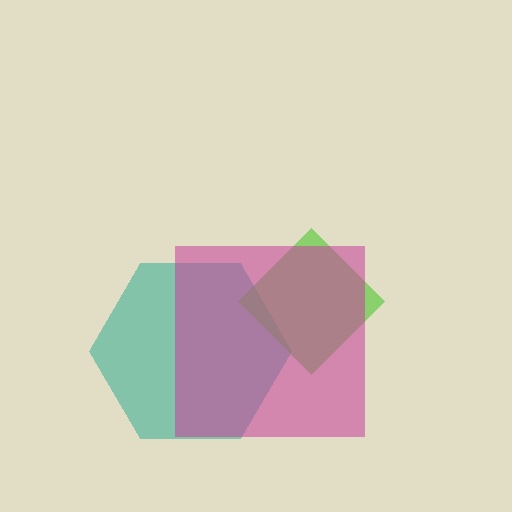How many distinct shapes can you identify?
There are 3 distinct shapes: a teal hexagon, a lime diamond, a magenta square.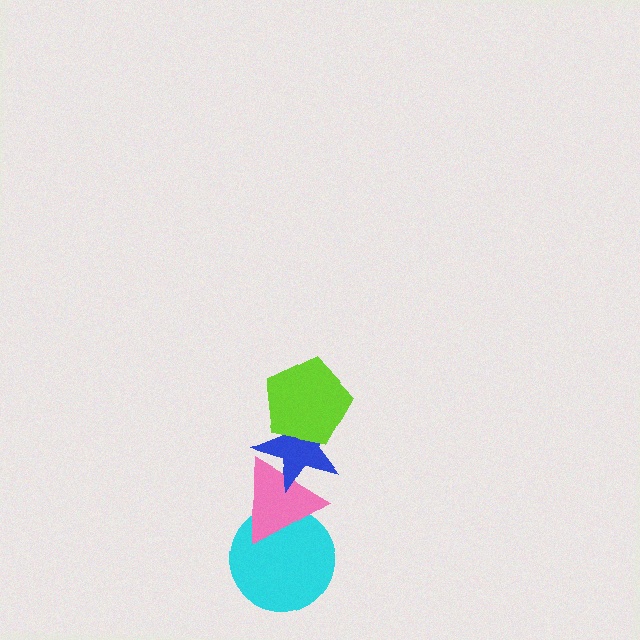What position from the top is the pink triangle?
The pink triangle is 3rd from the top.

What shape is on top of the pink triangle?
The blue star is on top of the pink triangle.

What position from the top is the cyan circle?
The cyan circle is 4th from the top.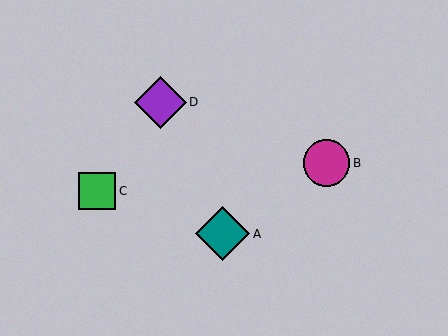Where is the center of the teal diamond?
The center of the teal diamond is at (222, 234).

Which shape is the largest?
The teal diamond (labeled A) is the largest.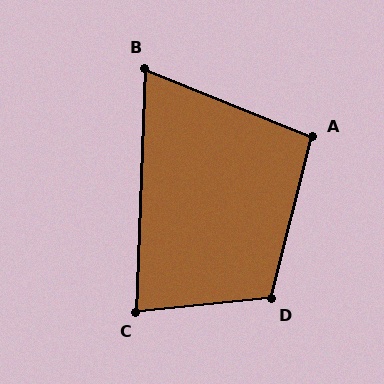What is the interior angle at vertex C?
Approximately 82 degrees (acute).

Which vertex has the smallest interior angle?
B, at approximately 70 degrees.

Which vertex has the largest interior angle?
D, at approximately 110 degrees.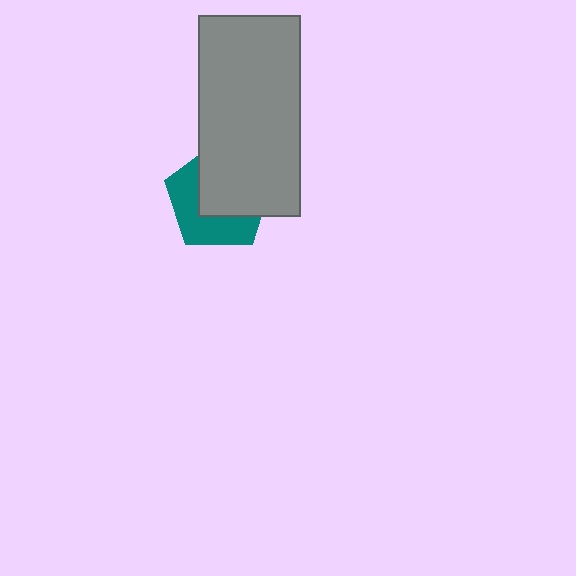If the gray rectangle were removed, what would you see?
You would see the complete teal pentagon.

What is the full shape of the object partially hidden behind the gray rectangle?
The partially hidden object is a teal pentagon.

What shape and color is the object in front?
The object in front is a gray rectangle.